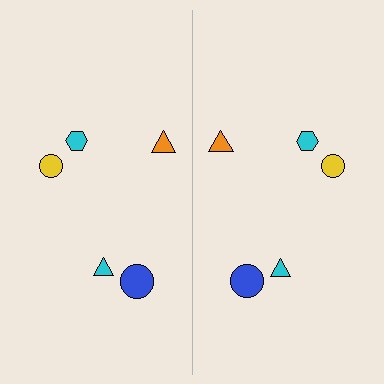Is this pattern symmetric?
Yes, this pattern has bilateral (reflection) symmetry.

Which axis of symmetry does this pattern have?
The pattern has a vertical axis of symmetry running through the center of the image.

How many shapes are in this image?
There are 10 shapes in this image.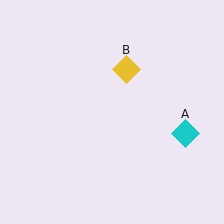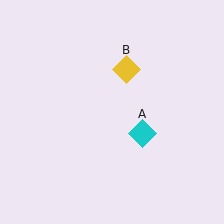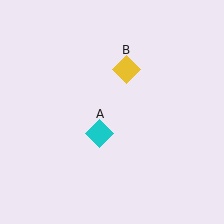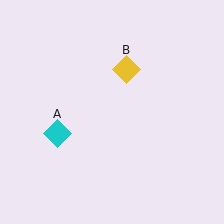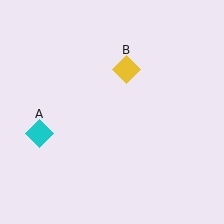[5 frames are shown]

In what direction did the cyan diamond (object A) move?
The cyan diamond (object A) moved left.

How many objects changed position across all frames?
1 object changed position: cyan diamond (object A).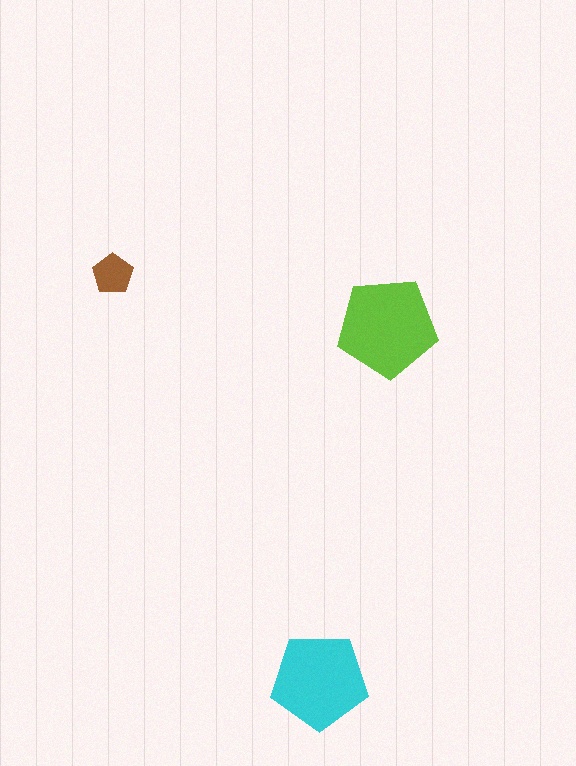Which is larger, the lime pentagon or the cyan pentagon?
The lime one.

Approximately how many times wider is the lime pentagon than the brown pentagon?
About 2.5 times wider.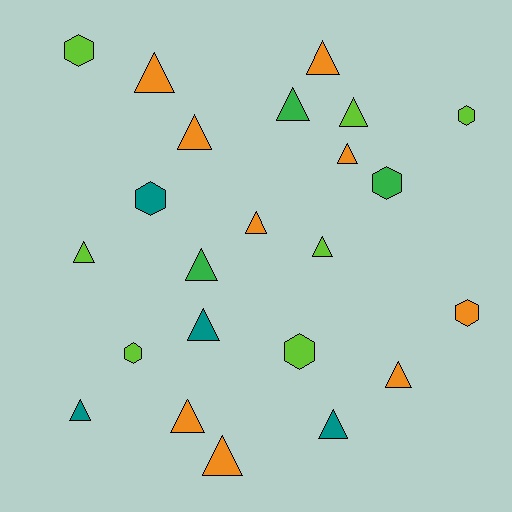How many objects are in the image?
There are 23 objects.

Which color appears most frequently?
Orange, with 9 objects.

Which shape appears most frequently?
Triangle, with 16 objects.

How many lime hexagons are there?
There are 4 lime hexagons.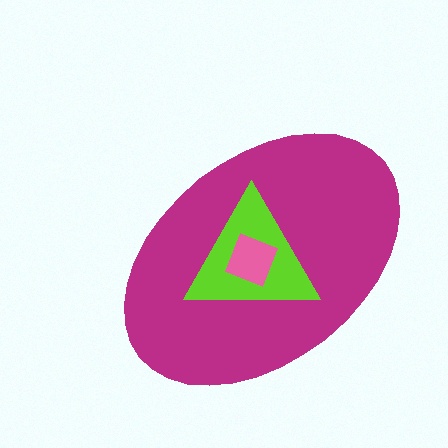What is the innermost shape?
The pink diamond.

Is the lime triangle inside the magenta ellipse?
Yes.